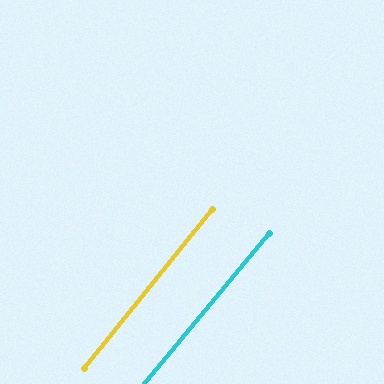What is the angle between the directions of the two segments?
Approximately 1 degree.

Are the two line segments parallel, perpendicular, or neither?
Parallel — their directions differ by only 0.7°.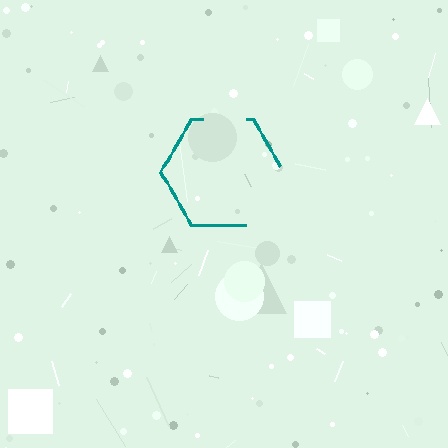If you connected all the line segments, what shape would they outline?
They would outline a hexagon.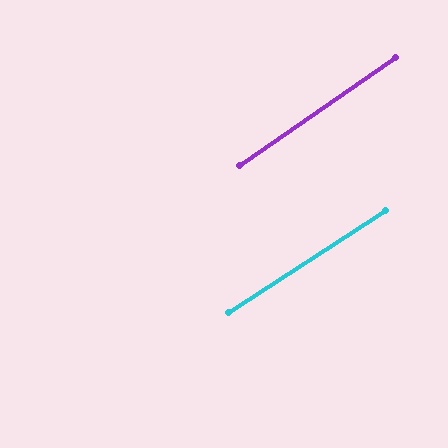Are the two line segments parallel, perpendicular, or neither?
Parallel — their directions differ by only 1.7°.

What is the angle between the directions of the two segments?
Approximately 2 degrees.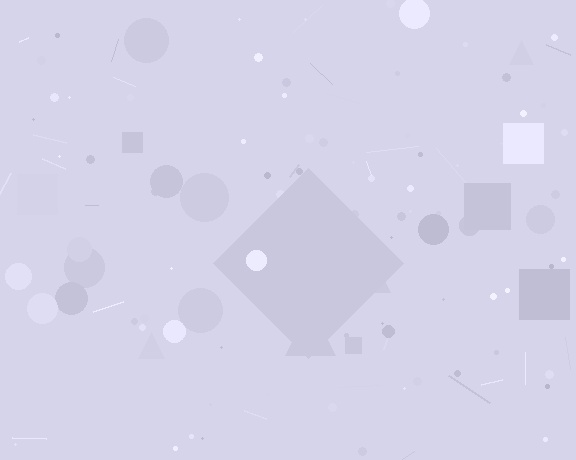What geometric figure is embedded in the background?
A diamond is embedded in the background.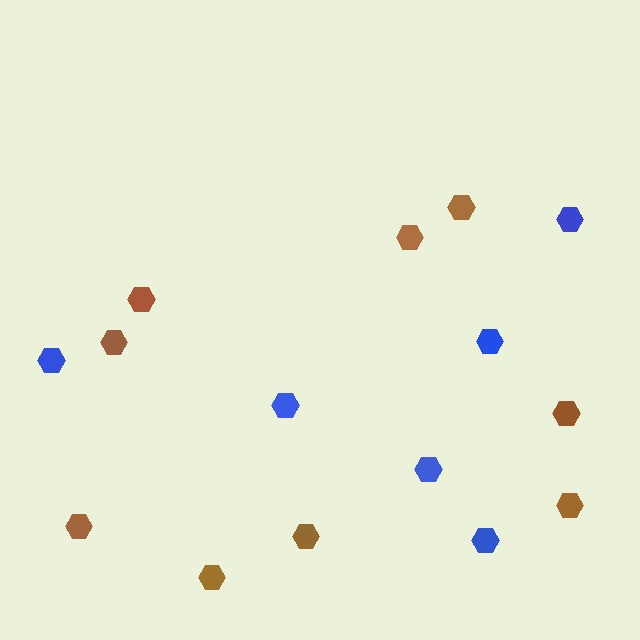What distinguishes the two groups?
There are 2 groups: one group of blue hexagons (6) and one group of brown hexagons (9).